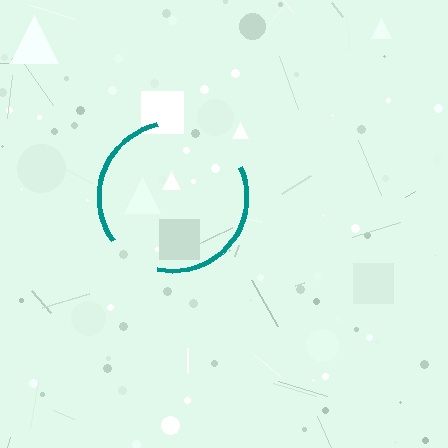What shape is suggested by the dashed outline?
The dashed outline suggests a circle.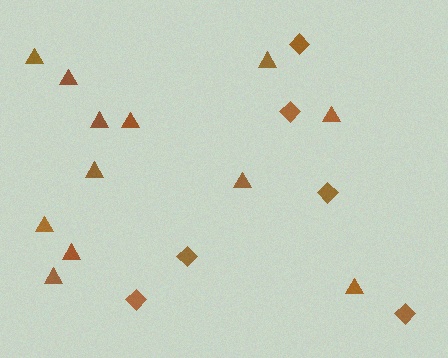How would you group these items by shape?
There are 2 groups: one group of triangles (12) and one group of diamonds (6).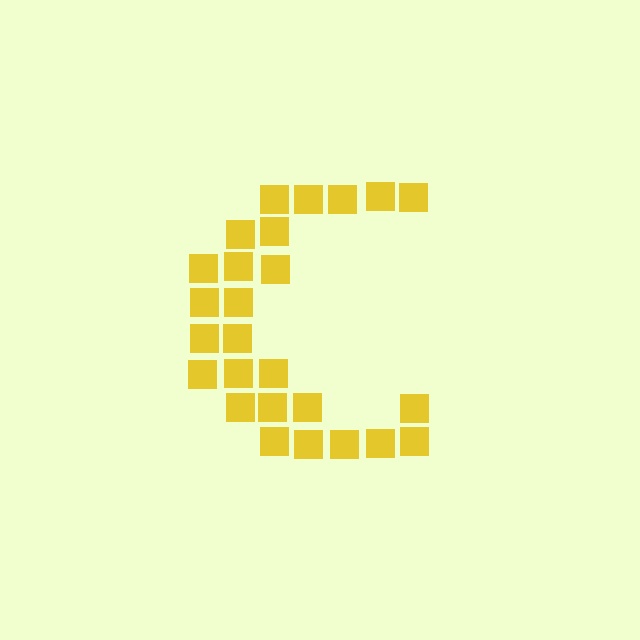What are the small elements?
The small elements are squares.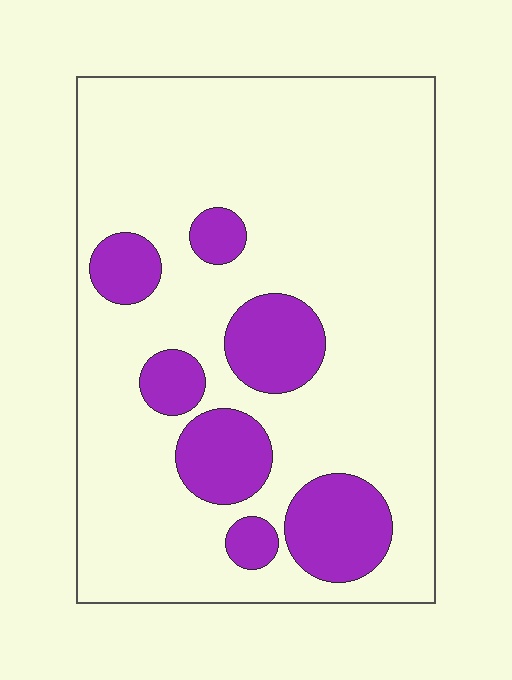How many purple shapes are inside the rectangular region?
7.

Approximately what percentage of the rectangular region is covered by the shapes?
Approximately 20%.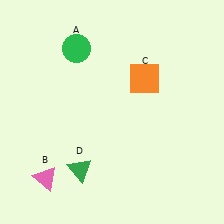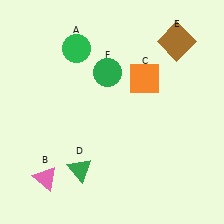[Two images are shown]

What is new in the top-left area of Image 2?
A green circle (F) was added in the top-left area of Image 2.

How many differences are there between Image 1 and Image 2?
There are 2 differences between the two images.